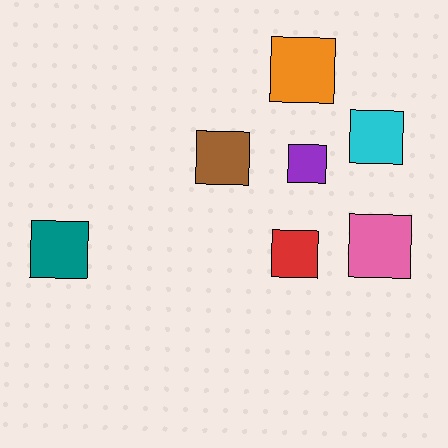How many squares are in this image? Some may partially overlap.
There are 7 squares.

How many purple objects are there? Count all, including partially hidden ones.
There is 1 purple object.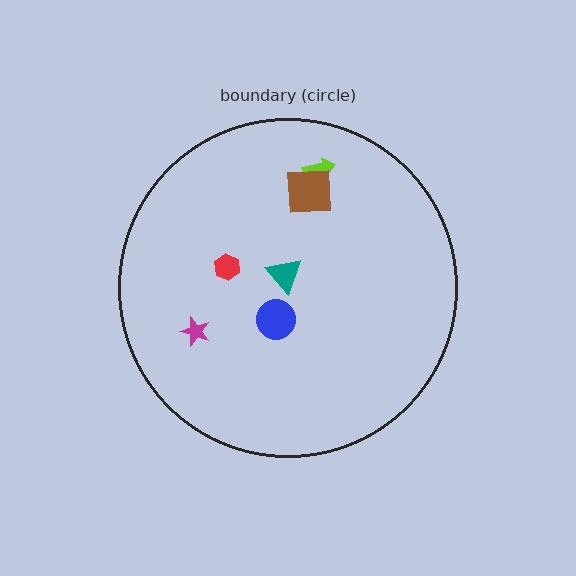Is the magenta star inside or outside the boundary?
Inside.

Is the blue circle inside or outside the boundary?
Inside.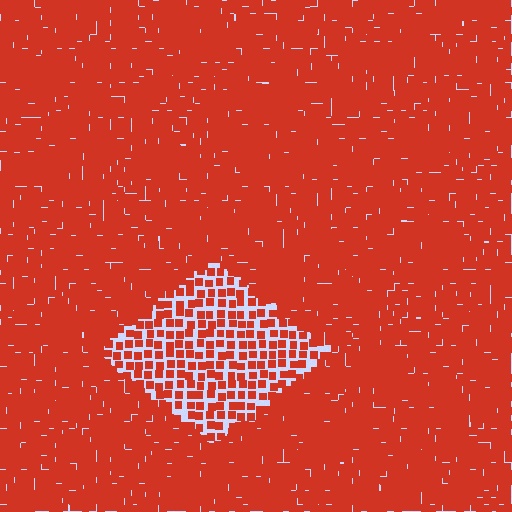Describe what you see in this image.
The image contains small red elements arranged at two different densities. A diamond-shaped region is visible where the elements are less densely packed than the surrounding area.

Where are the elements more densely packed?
The elements are more densely packed outside the diamond boundary.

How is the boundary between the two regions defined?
The boundary is defined by a change in element density (approximately 2.2x ratio). All elements are the same color, size, and shape.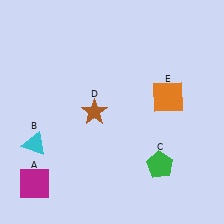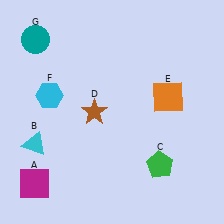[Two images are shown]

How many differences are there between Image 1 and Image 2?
There are 2 differences between the two images.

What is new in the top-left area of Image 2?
A cyan hexagon (F) was added in the top-left area of Image 2.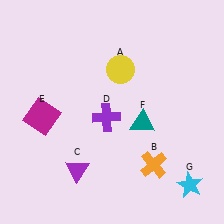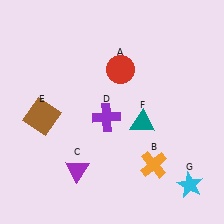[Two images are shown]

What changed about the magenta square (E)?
In Image 1, E is magenta. In Image 2, it changed to brown.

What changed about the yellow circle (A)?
In Image 1, A is yellow. In Image 2, it changed to red.